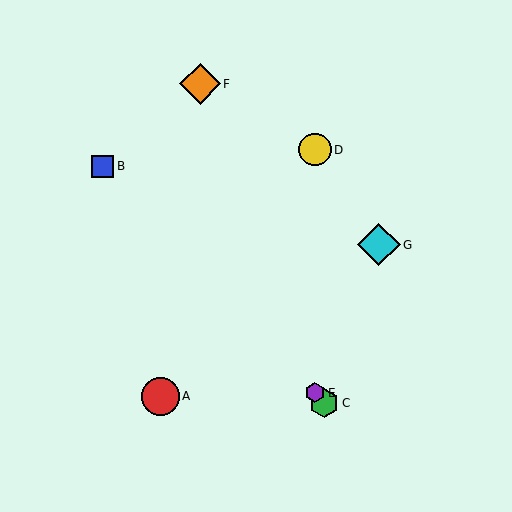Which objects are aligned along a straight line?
Objects B, C, E are aligned along a straight line.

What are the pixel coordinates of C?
Object C is at (324, 403).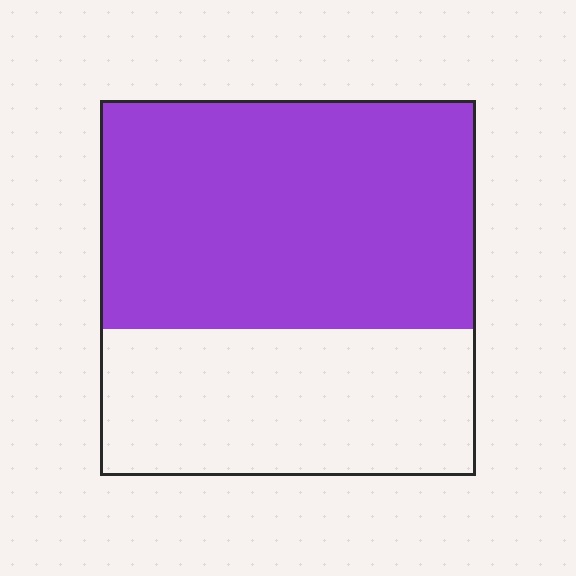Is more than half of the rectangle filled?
Yes.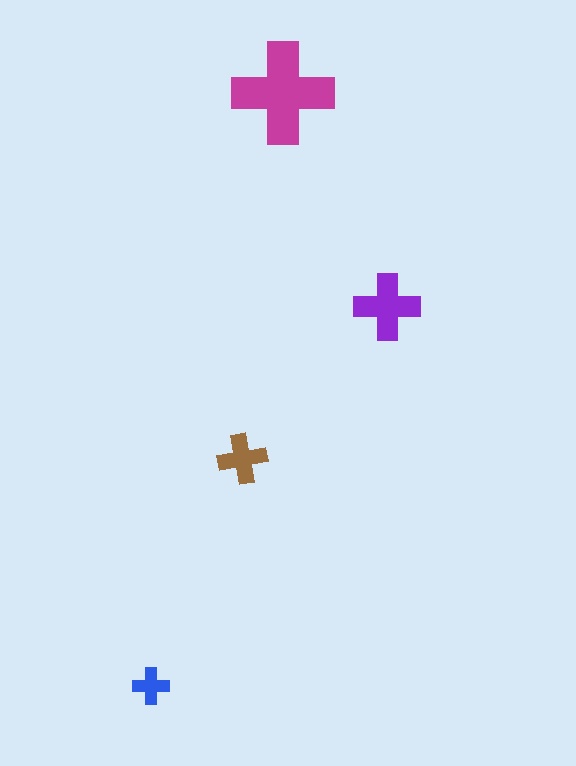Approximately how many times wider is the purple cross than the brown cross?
About 1.5 times wider.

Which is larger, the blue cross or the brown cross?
The brown one.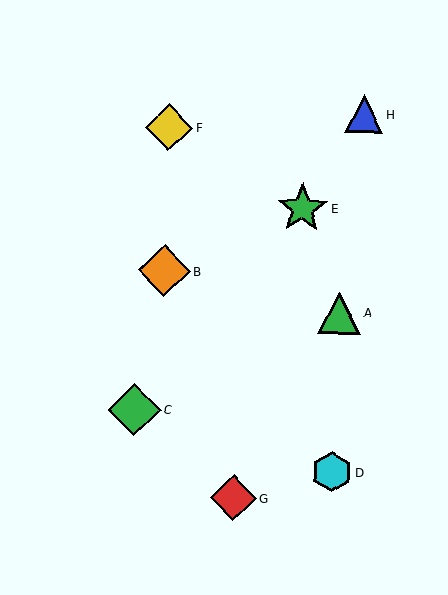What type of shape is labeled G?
Shape G is a red diamond.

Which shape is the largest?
The orange diamond (labeled B) is the largest.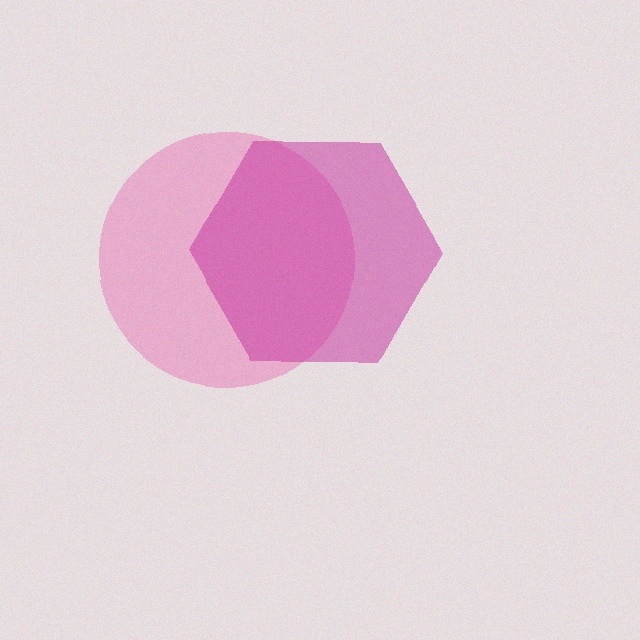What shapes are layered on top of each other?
The layered shapes are: a pink circle, a magenta hexagon.